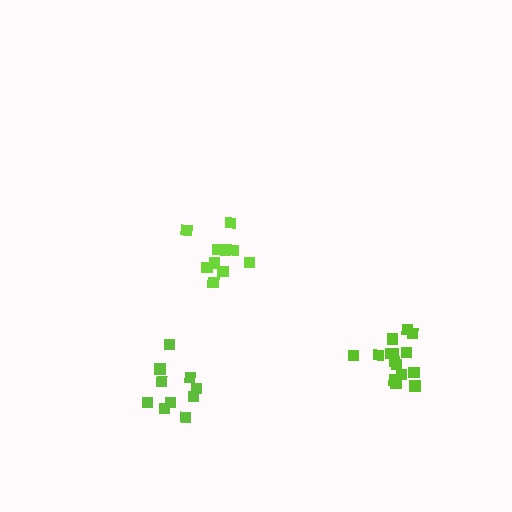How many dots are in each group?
Group 1: 10 dots, Group 2: 15 dots, Group 3: 10 dots (35 total).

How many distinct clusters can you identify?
There are 3 distinct clusters.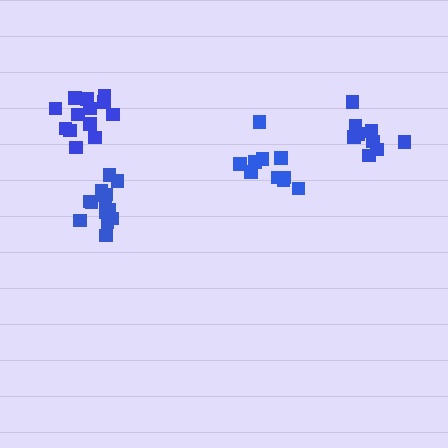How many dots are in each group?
Group 1: 14 dots, Group 2: 10 dots, Group 3: 13 dots, Group 4: 9 dots (46 total).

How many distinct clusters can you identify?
There are 4 distinct clusters.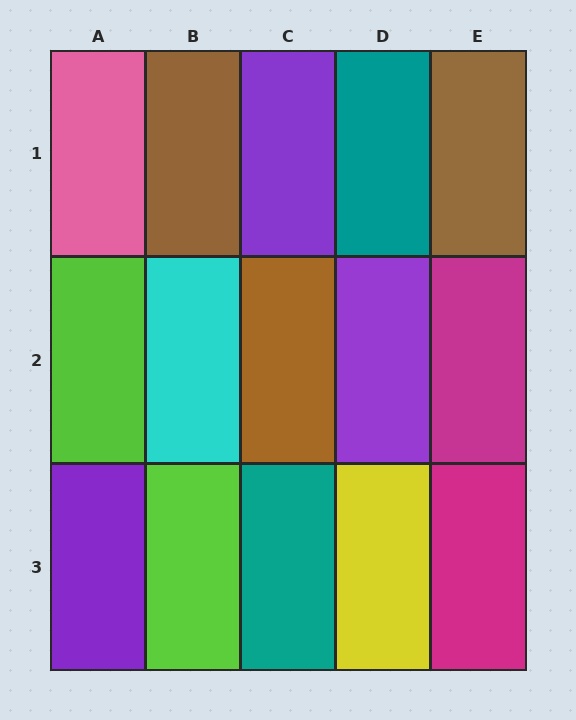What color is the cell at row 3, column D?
Yellow.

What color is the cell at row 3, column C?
Teal.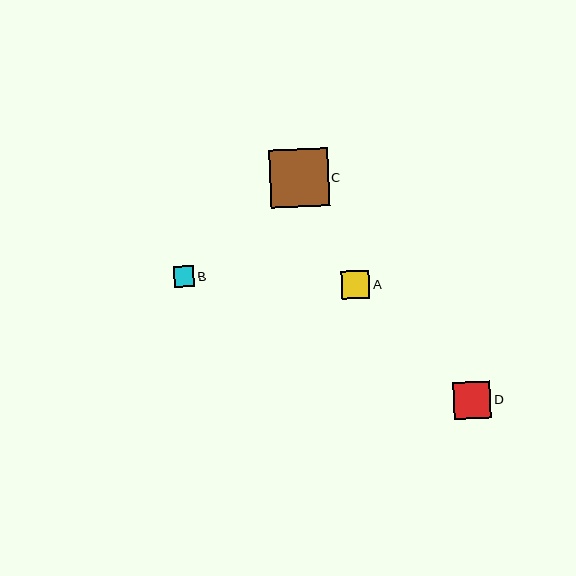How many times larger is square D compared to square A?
Square D is approximately 1.3 times the size of square A.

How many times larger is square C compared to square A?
Square C is approximately 2.1 times the size of square A.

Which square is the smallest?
Square B is the smallest with a size of approximately 21 pixels.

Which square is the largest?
Square C is the largest with a size of approximately 59 pixels.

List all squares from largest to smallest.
From largest to smallest: C, D, A, B.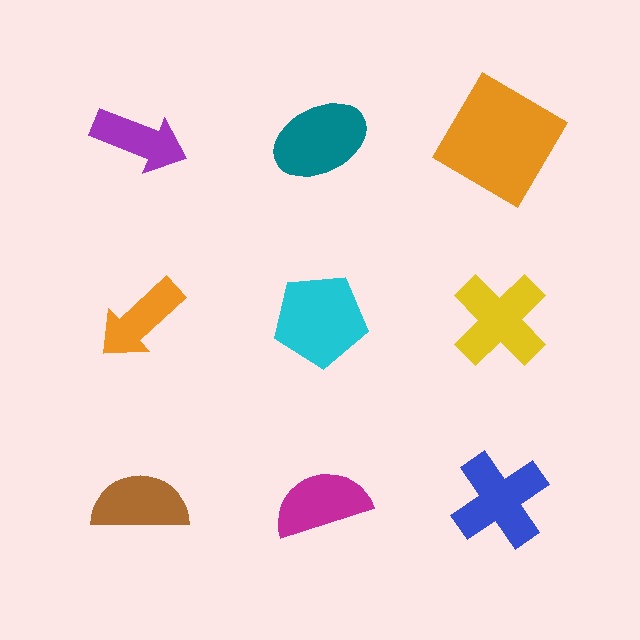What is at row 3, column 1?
A brown semicircle.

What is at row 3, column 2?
A magenta semicircle.